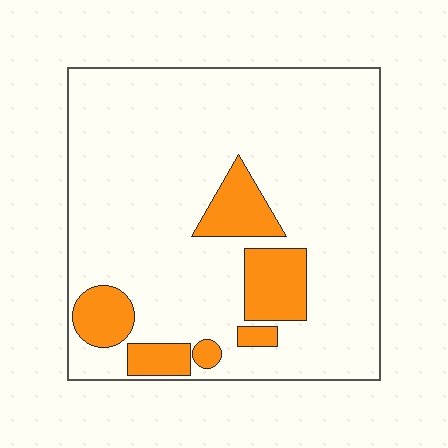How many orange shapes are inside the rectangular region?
6.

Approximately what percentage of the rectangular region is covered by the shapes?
Approximately 15%.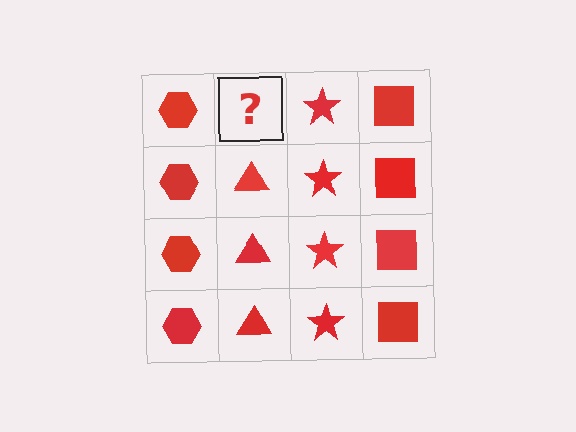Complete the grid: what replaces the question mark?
The question mark should be replaced with a red triangle.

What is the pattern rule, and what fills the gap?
The rule is that each column has a consistent shape. The gap should be filled with a red triangle.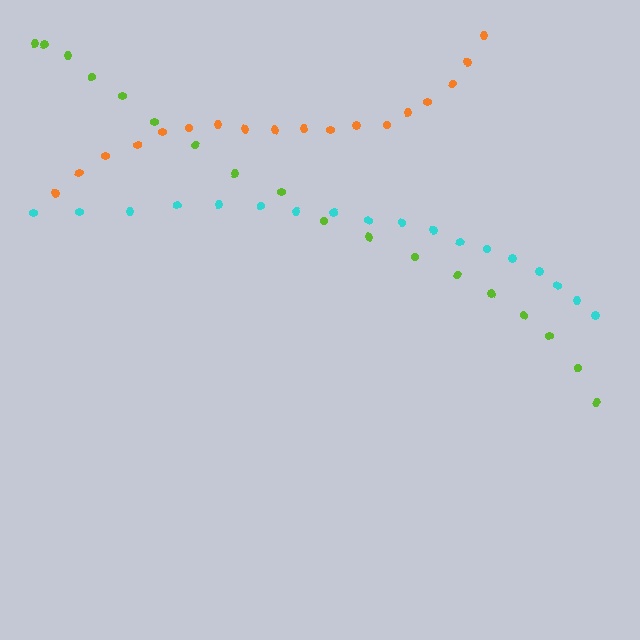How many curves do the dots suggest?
There are 3 distinct paths.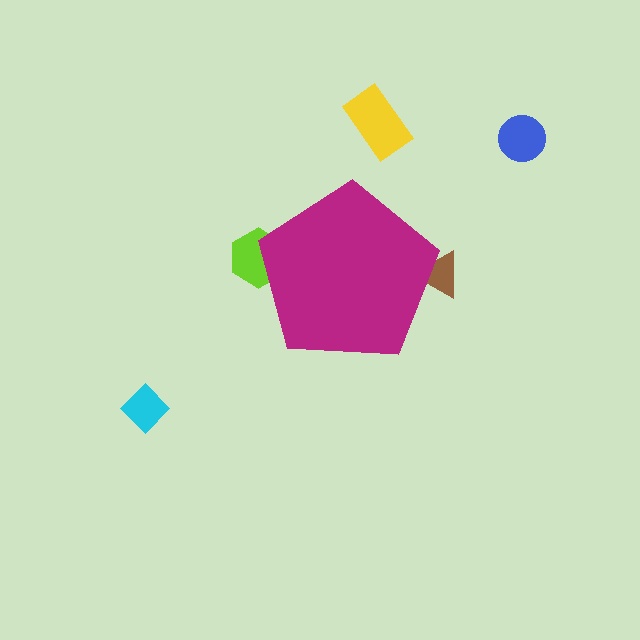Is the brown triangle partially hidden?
Yes, the brown triangle is partially hidden behind the magenta pentagon.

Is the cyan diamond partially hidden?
No, the cyan diamond is fully visible.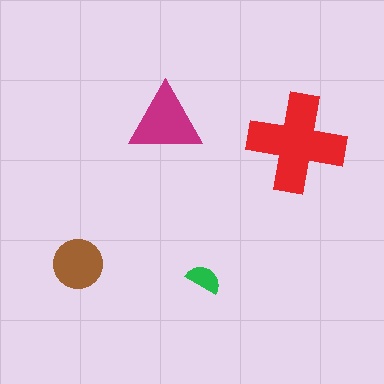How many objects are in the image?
There are 4 objects in the image.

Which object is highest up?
The magenta triangle is topmost.